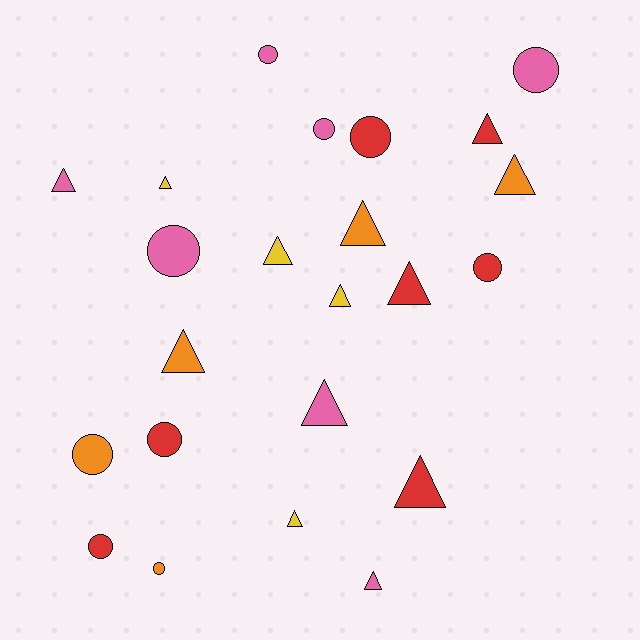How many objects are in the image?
There are 23 objects.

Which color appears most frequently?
Red, with 7 objects.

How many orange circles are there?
There are 2 orange circles.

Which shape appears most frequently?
Triangle, with 13 objects.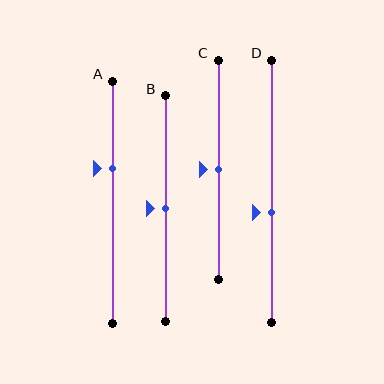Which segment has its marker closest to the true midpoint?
Segment B has its marker closest to the true midpoint.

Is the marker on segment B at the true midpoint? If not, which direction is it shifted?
Yes, the marker on segment B is at the true midpoint.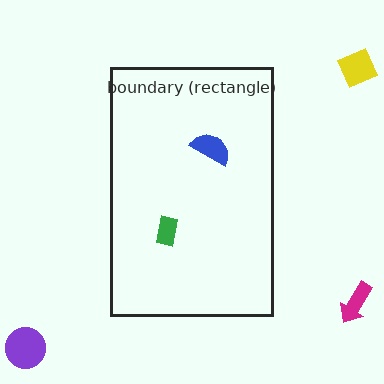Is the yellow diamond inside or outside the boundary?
Outside.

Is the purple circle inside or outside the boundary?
Outside.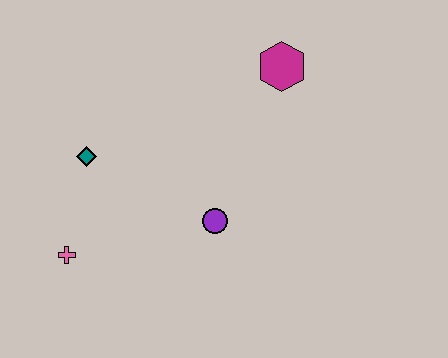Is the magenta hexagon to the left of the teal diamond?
No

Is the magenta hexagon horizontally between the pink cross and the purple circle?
No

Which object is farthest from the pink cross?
The magenta hexagon is farthest from the pink cross.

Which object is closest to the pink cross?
The teal diamond is closest to the pink cross.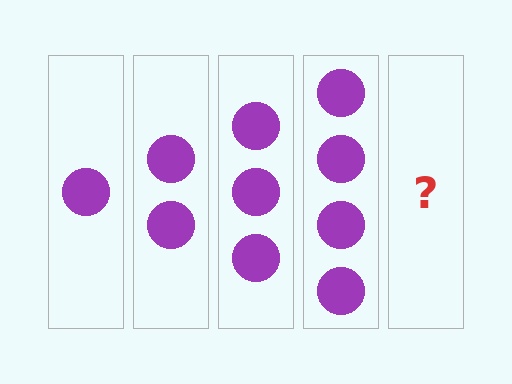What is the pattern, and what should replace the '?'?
The pattern is that each step adds one more circle. The '?' should be 5 circles.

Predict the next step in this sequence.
The next step is 5 circles.